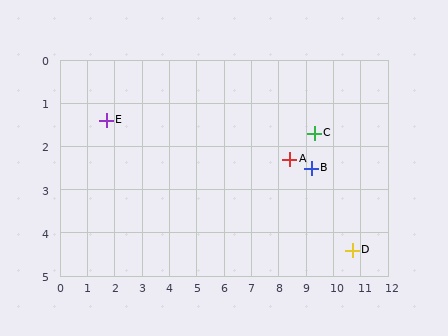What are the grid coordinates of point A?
Point A is at approximately (8.4, 2.3).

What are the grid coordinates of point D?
Point D is at approximately (10.7, 4.4).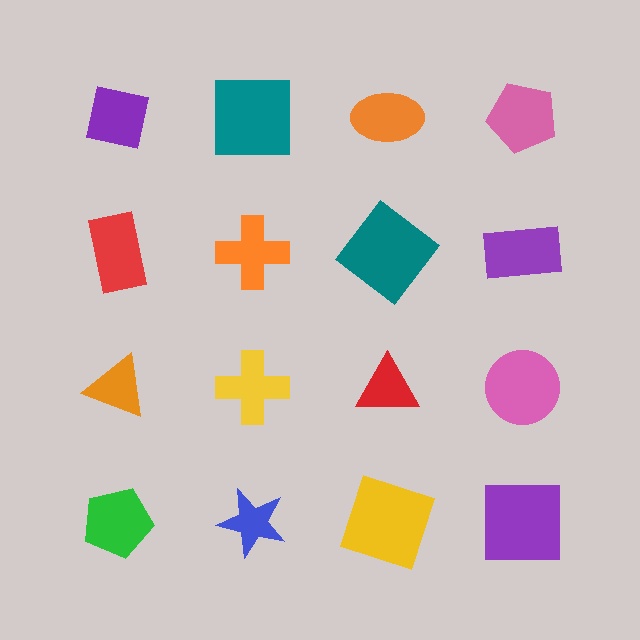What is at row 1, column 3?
An orange ellipse.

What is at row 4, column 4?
A purple square.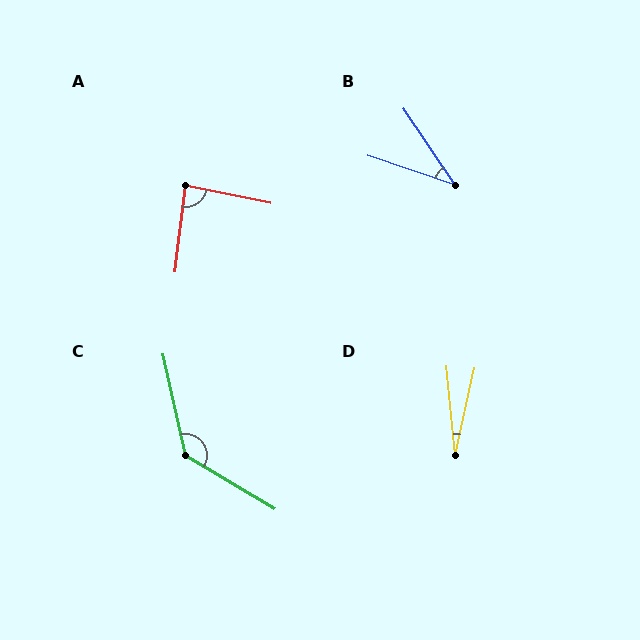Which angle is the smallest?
D, at approximately 18 degrees.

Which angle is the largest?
C, at approximately 134 degrees.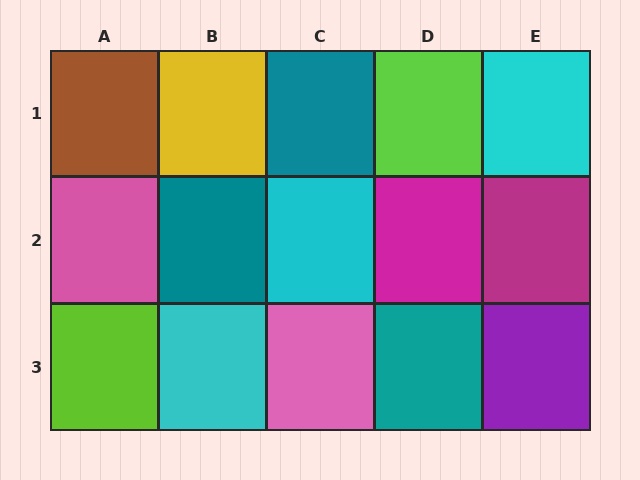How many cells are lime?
2 cells are lime.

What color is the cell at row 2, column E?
Magenta.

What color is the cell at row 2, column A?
Pink.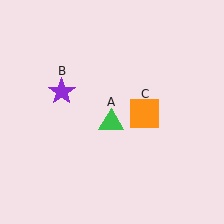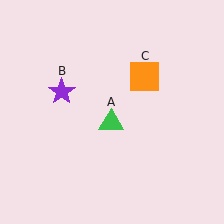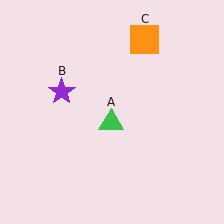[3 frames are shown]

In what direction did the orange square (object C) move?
The orange square (object C) moved up.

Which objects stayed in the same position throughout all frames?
Green triangle (object A) and purple star (object B) remained stationary.